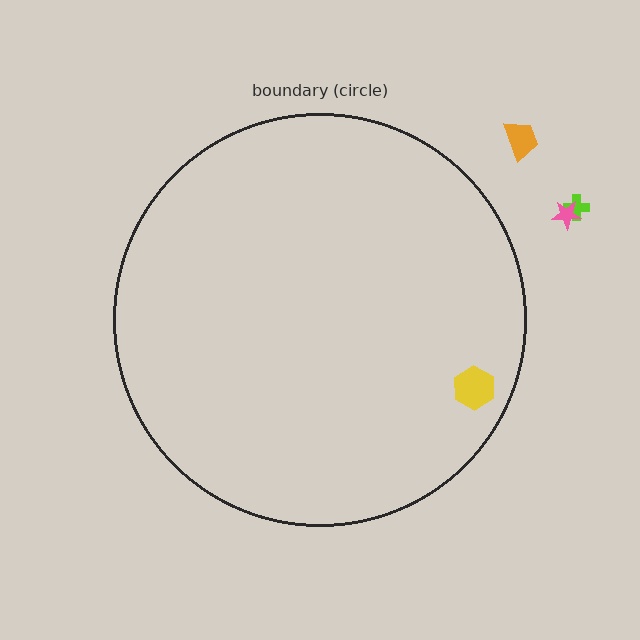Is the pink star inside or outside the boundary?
Outside.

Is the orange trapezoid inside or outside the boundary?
Outside.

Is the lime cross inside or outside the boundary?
Outside.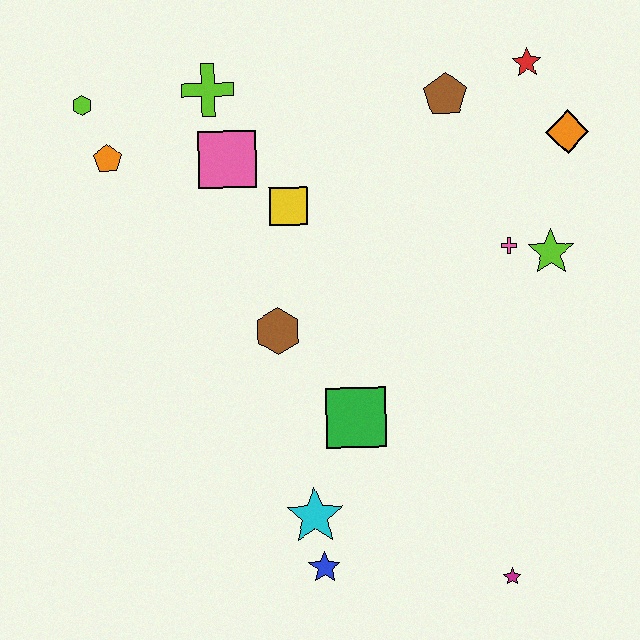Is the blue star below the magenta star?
No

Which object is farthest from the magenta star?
The lime hexagon is farthest from the magenta star.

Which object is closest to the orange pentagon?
The lime hexagon is closest to the orange pentagon.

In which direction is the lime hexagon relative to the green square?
The lime hexagon is above the green square.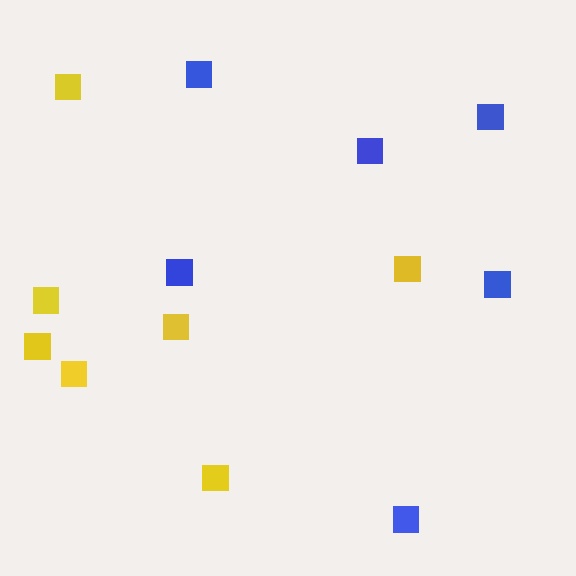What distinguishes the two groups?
There are 2 groups: one group of yellow squares (7) and one group of blue squares (6).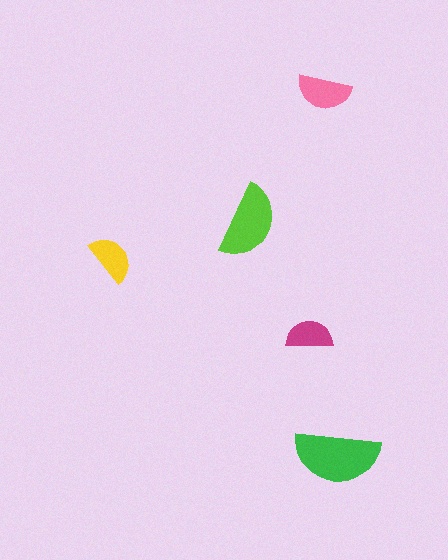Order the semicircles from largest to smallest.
the green one, the lime one, the pink one, the yellow one, the magenta one.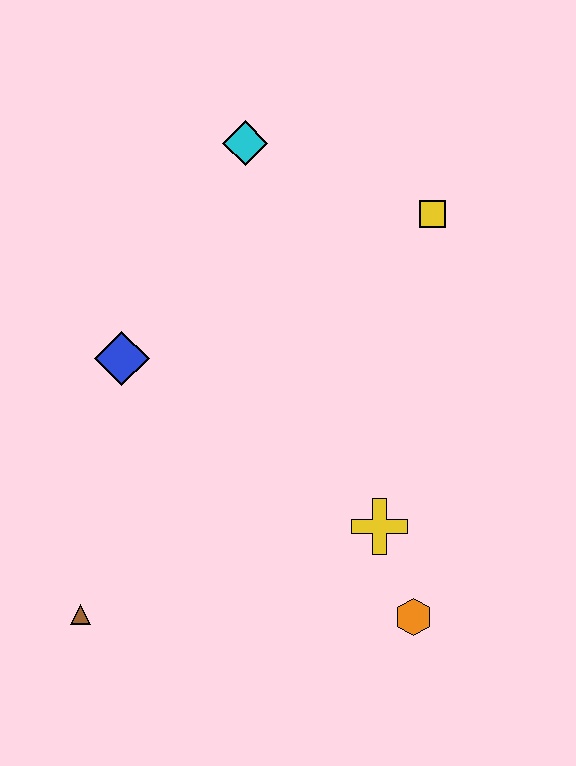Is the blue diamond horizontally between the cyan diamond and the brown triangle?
Yes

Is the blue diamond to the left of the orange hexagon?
Yes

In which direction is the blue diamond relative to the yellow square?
The blue diamond is to the left of the yellow square.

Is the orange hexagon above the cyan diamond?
No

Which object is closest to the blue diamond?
The cyan diamond is closest to the blue diamond.